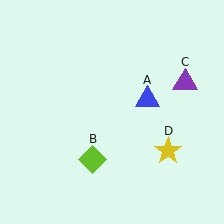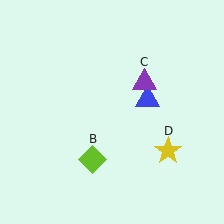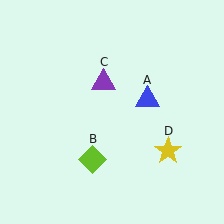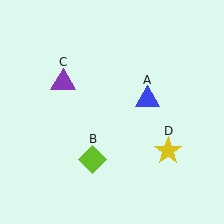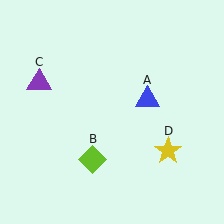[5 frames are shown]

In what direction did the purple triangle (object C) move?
The purple triangle (object C) moved left.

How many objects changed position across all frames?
1 object changed position: purple triangle (object C).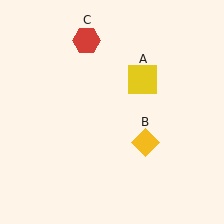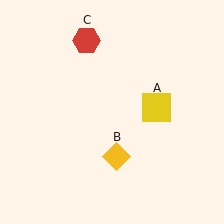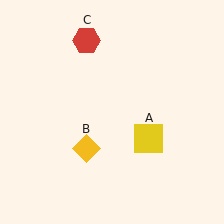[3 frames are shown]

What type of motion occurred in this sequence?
The yellow square (object A), yellow diamond (object B) rotated clockwise around the center of the scene.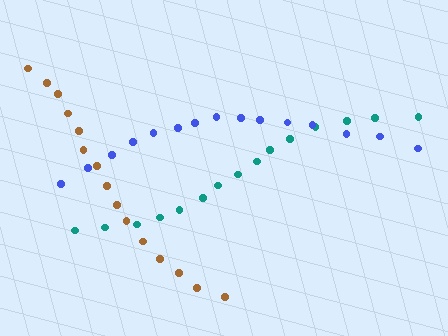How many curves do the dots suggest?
There are 3 distinct paths.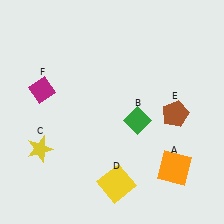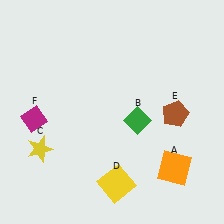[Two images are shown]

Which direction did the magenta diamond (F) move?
The magenta diamond (F) moved down.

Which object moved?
The magenta diamond (F) moved down.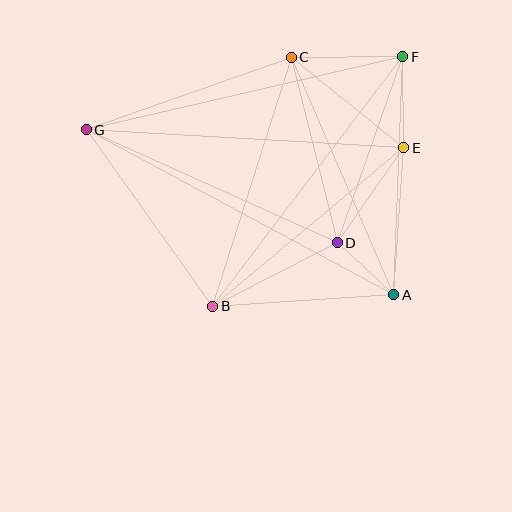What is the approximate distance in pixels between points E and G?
The distance between E and G is approximately 318 pixels.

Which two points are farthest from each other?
Points A and G are farthest from each other.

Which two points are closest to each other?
Points A and D are closest to each other.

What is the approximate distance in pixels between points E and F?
The distance between E and F is approximately 91 pixels.